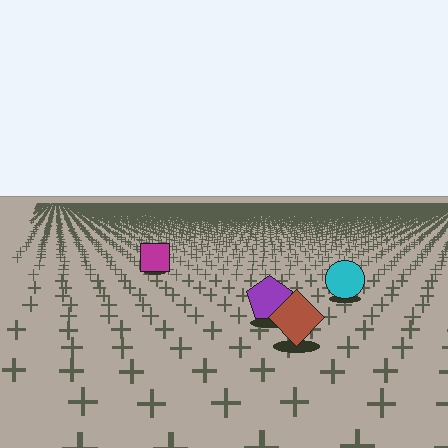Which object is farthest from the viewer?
The magenta square is farthest from the viewer. It appears smaller and the ground texture around it is denser.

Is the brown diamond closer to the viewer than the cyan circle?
Yes. The brown diamond is closer — you can tell from the texture gradient: the ground texture is coarser near it.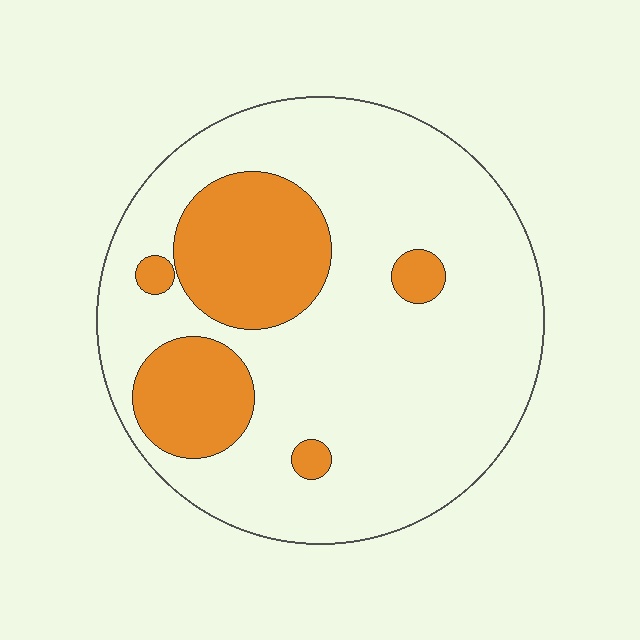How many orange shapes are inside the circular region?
5.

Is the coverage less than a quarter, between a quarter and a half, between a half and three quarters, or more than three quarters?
Less than a quarter.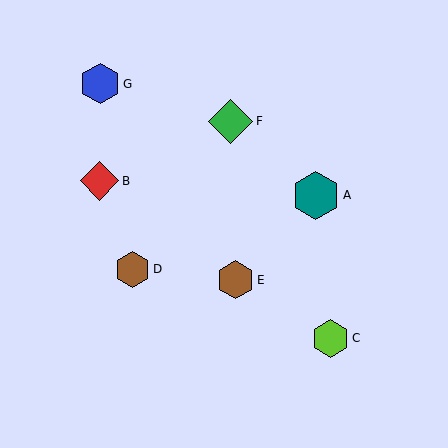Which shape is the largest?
The teal hexagon (labeled A) is the largest.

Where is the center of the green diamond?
The center of the green diamond is at (231, 121).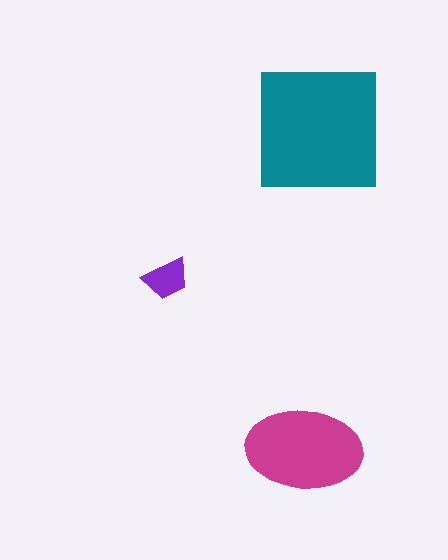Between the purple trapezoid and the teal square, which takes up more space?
The teal square.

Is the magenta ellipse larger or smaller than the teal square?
Smaller.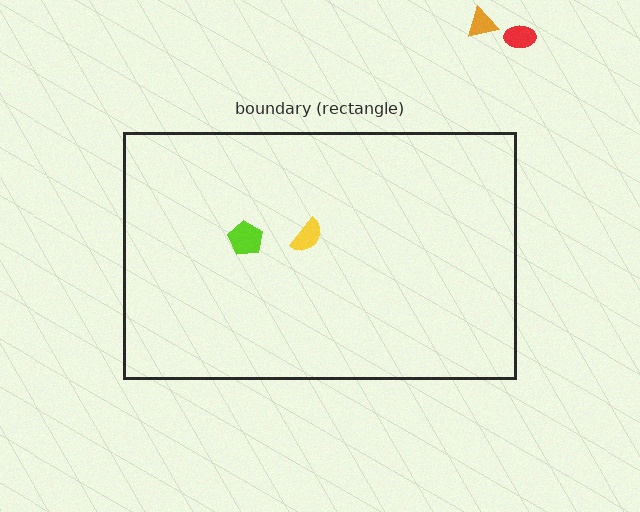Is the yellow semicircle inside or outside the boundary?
Inside.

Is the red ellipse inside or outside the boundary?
Outside.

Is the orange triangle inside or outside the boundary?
Outside.